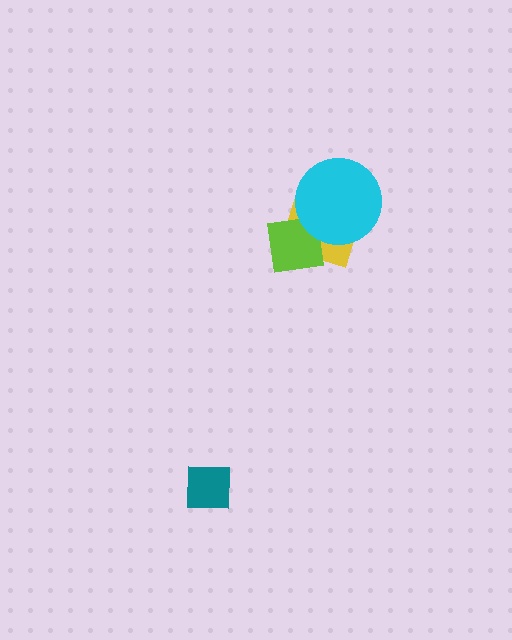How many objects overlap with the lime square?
2 objects overlap with the lime square.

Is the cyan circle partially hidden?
No, no other shape covers it.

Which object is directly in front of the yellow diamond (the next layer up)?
The lime square is directly in front of the yellow diamond.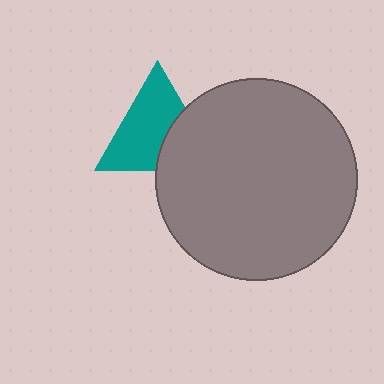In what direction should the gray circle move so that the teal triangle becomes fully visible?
The gray circle should move right. That is the shortest direction to clear the overlap and leave the teal triangle fully visible.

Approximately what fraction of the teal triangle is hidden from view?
Roughly 34% of the teal triangle is hidden behind the gray circle.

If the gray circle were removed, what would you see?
You would see the complete teal triangle.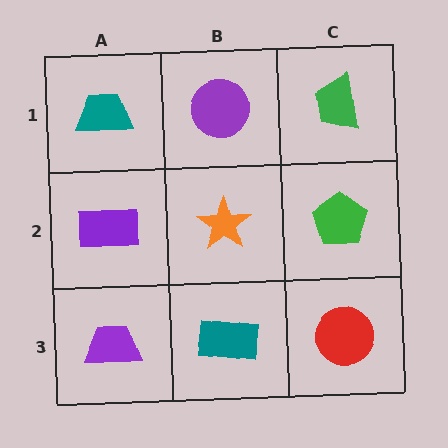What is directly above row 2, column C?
A green trapezoid.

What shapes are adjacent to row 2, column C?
A green trapezoid (row 1, column C), a red circle (row 3, column C), an orange star (row 2, column B).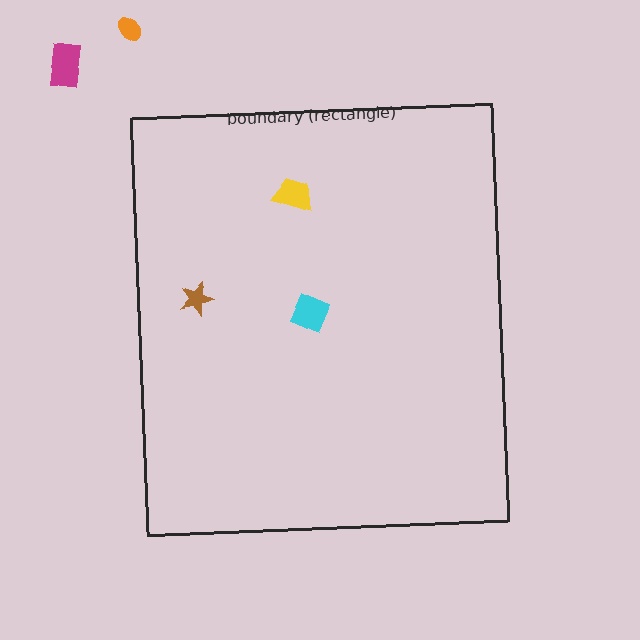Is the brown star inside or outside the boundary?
Inside.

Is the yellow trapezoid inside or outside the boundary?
Inside.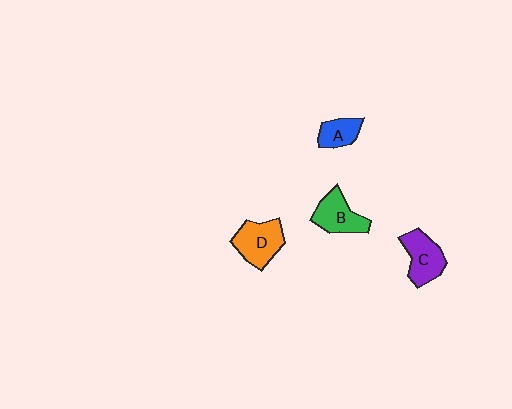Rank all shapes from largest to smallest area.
From largest to smallest: D (orange), C (purple), B (green), A (blue).